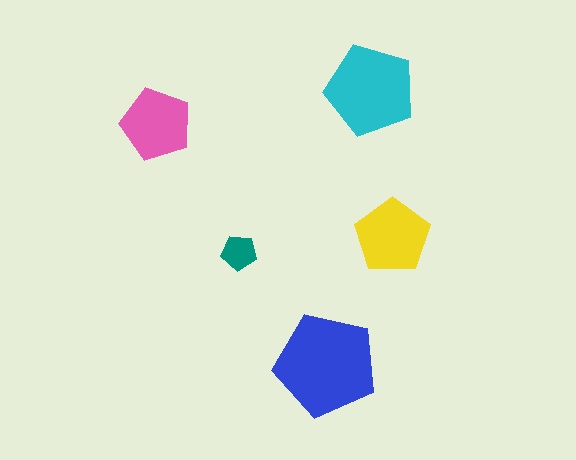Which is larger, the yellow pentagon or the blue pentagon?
The blue one.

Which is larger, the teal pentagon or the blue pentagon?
The blue one.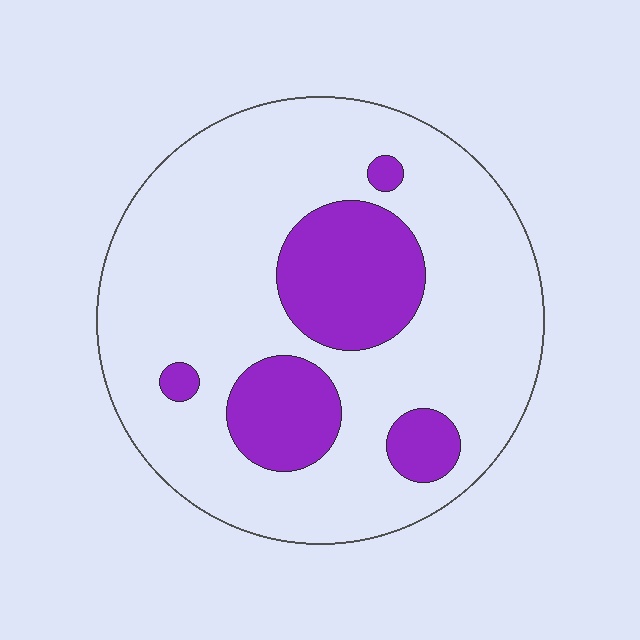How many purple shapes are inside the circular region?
5.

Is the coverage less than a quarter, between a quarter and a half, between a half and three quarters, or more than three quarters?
Less than a quarter.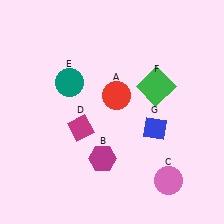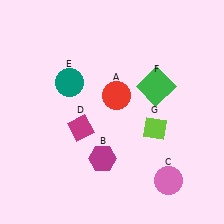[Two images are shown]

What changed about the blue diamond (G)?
In Image 1, G is blue. In Image 2, it changed to lime.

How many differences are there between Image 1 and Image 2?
There is 1 difference between the two images.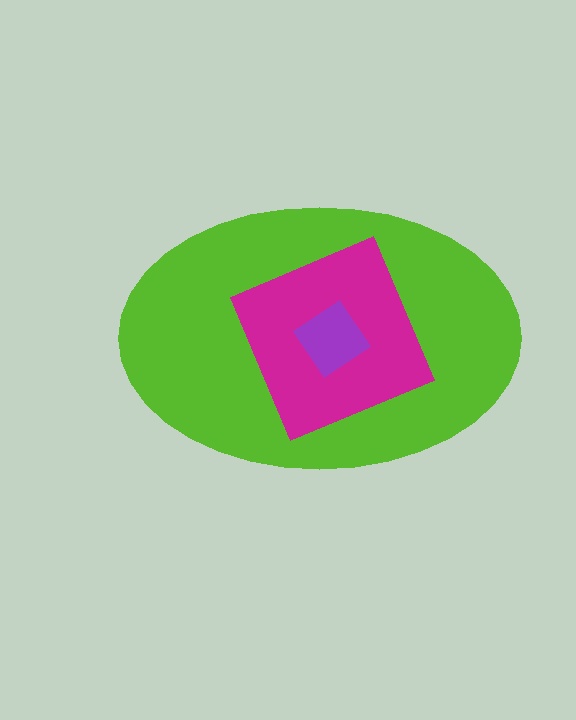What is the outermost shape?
The lime ellipse.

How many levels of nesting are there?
3.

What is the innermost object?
The purple diamond.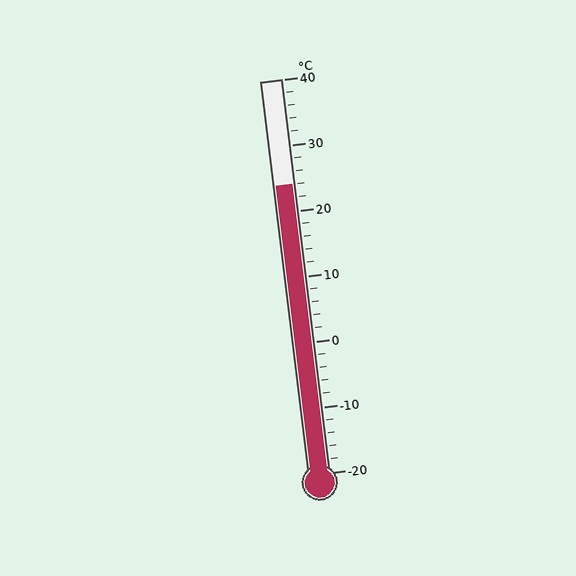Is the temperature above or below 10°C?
The temperature is above 10°C.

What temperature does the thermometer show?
The thermometer shows approximately 24°C.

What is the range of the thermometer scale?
The thermometer scale ranges from -20°C to 40°C.